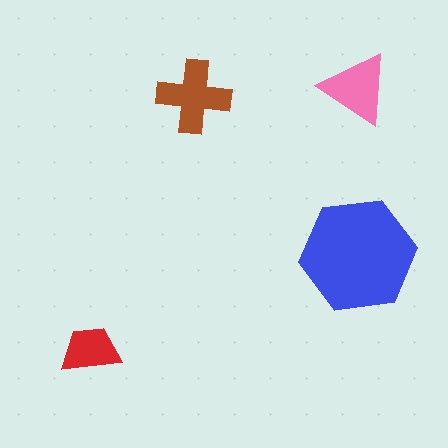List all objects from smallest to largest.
The red trapezoid, the pink triangle, the brown cross, the blue hexagon.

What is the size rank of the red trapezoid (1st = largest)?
4th.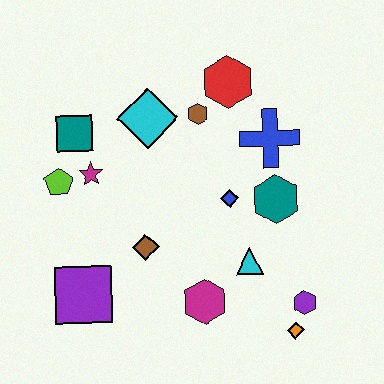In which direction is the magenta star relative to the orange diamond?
The magenta star is to the left of the orange diamond.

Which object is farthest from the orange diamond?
The teal square is farthest from the orange diamond.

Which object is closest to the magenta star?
The lime pentagon is closest to the magenta star.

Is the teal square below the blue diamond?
No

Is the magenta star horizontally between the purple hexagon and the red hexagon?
No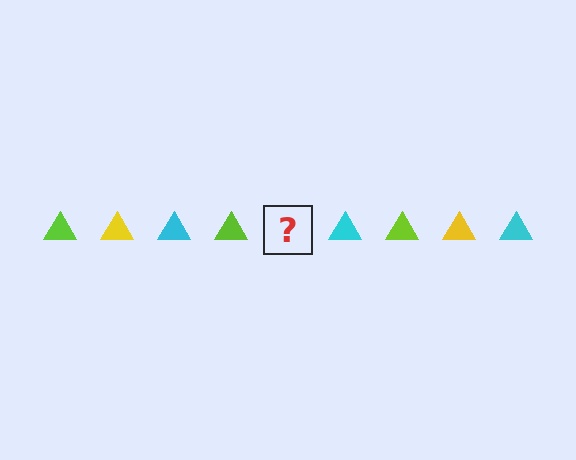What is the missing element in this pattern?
The missing element is a yellow triangle.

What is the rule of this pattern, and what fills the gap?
The rule is that the pattern cycles through lime, yellow, cyan triangles. The gap should be filled with a yellow triangle.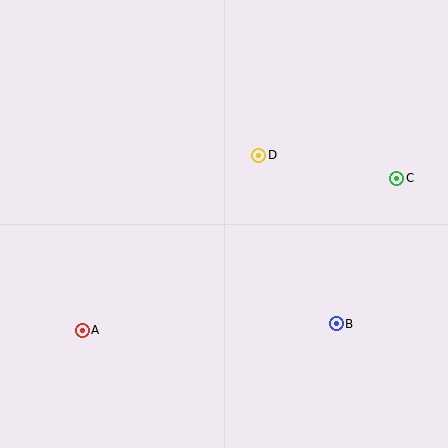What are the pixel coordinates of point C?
Point C is at (397, 178).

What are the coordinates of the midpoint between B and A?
The midpoint between B and A is at (209, 327).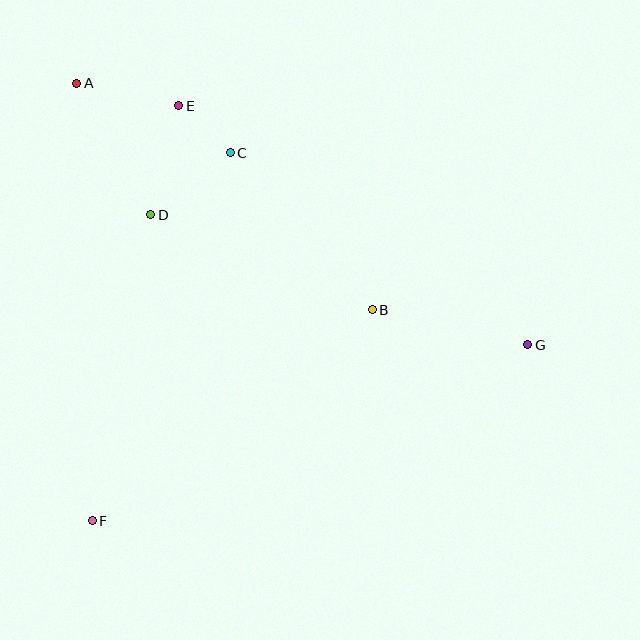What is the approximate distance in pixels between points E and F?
The distance between E and F is approximately 424 pixels.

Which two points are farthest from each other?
Points A and G are farthest from each other.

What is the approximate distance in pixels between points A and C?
The distance between A and C is approximately 169 pixels.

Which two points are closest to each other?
Points C and E are closest to each other.